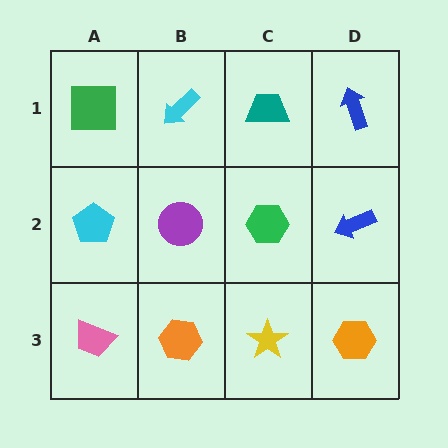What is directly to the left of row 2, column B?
A cyan pentagon.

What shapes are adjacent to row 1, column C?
A green hexagon (row 2, column C), a cyan arrow (row 1, column B), a blue arrow (row 1, column D).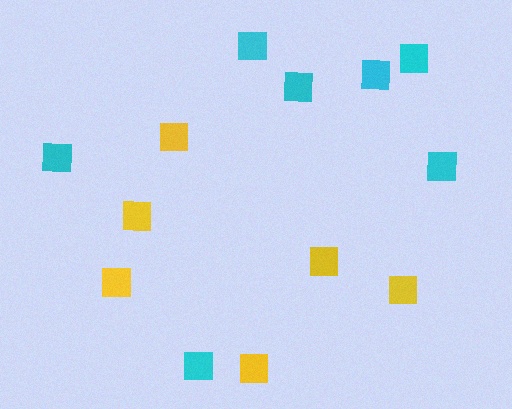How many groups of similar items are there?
There are 2 groups: one group of yellow squares (6) and one group of cyan squares (7).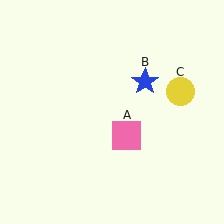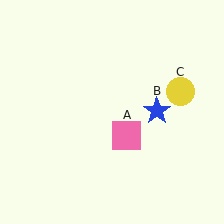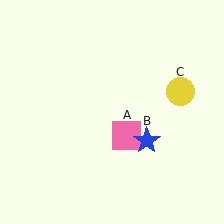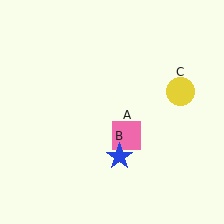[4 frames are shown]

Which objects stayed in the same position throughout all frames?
Pink square (object A) and yellow circle (object C) remained stationary.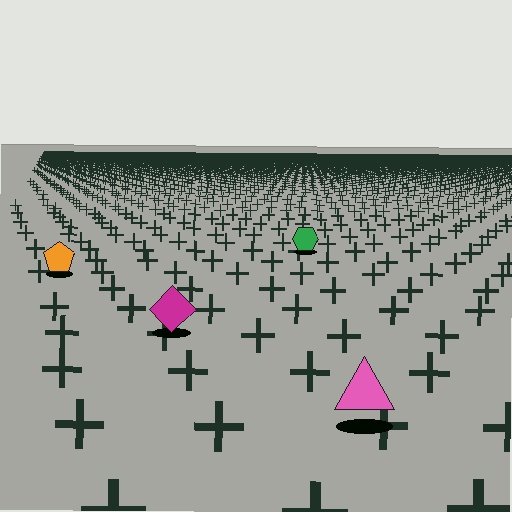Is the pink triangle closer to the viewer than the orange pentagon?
Yes. The pink triangle is closer — you can tell from the texture gradient: the ground texture is coarser near it.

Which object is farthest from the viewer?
The green hexagon is farthest from the viewer. It appears smaller and the ground texture around it is denser.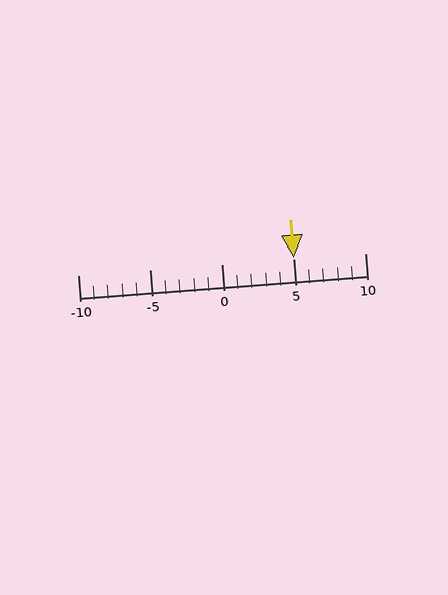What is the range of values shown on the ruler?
The ruler shows values from -10 to 10.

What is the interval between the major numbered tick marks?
The major tick marks are spaced 5 units apart.